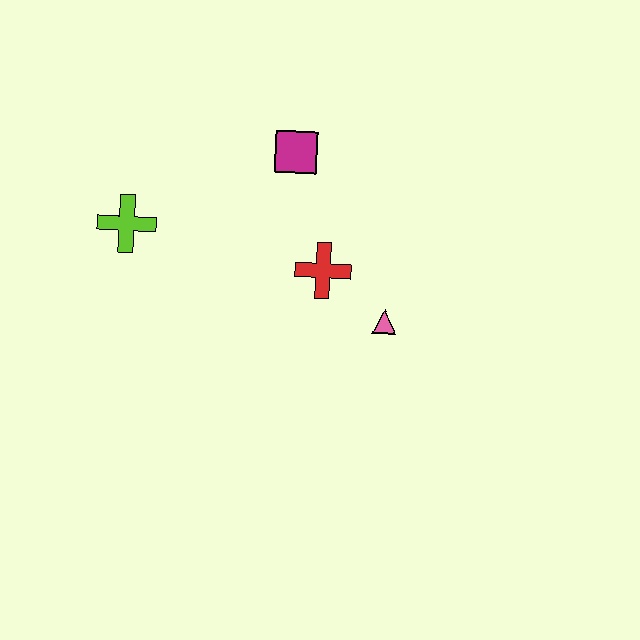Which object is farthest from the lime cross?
The pink triangle is farthest from the lime cross.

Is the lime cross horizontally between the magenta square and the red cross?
No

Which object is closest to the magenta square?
The red cross is closest to the magenta square.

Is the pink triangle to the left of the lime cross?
No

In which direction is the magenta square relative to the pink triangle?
The magenta square is above the pink triangle.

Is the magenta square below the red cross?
No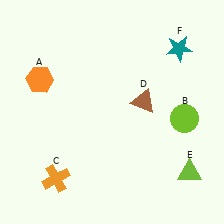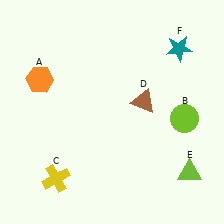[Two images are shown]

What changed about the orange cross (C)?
In Image 1, C is orange. In Image 2, it changed to yellow.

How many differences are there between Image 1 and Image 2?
There is 1 difference between the two images.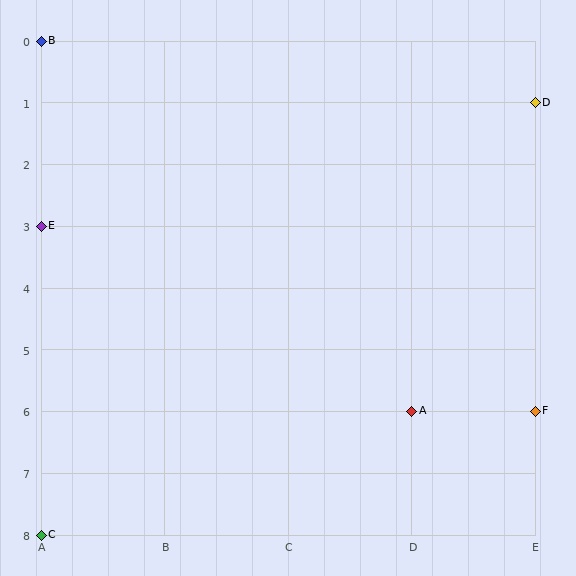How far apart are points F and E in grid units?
Points F and E are 4 columns and 3 rows apart (about 5.0 grid units diagonally).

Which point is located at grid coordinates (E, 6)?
Point F is at (E, 6).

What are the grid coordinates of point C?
Point C is at grid coordinates (A, 8).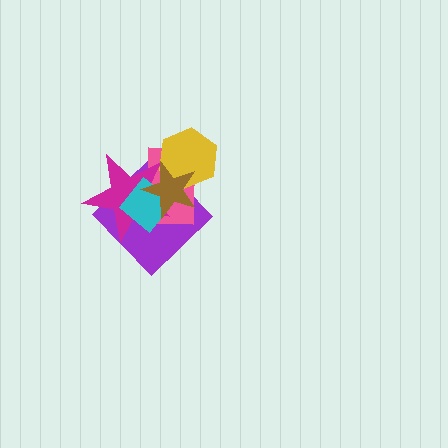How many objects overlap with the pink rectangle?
5 objects overlap with the pink rectangle.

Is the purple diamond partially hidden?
Yes, it is partially covered by another shape.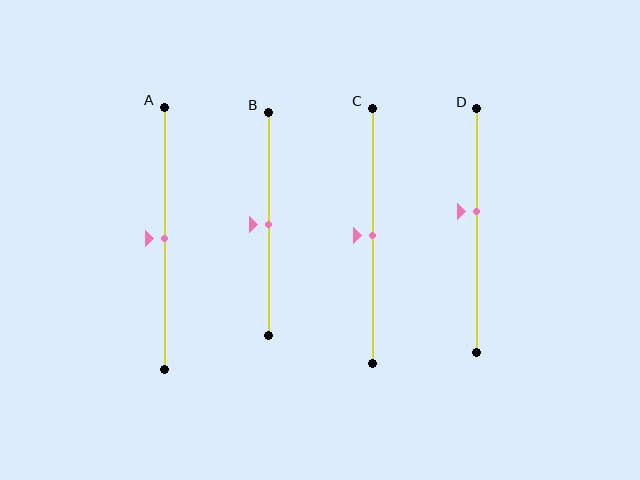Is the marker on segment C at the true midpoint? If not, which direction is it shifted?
Yes, the marker on segment C is at the true midpoint.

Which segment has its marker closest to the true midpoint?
Segment A has its marker closest to the true midpoint.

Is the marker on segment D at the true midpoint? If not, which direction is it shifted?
No, the marker on segment D is shifted upward by about 8% of the segment length.